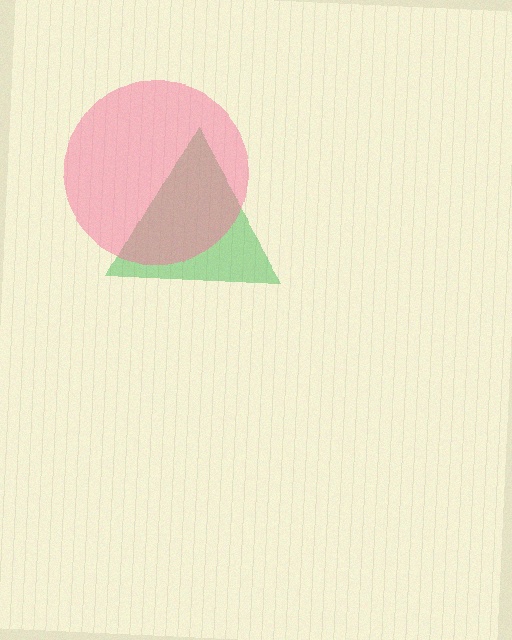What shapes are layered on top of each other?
The layered shapes are: a green triangle, a pink circle.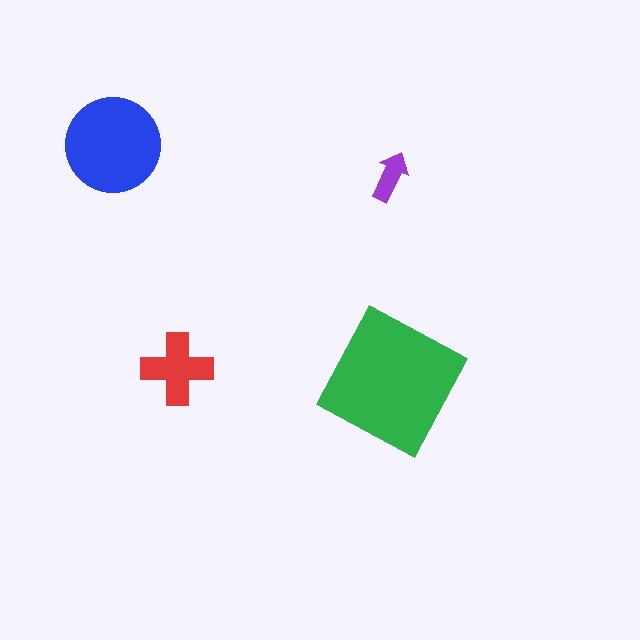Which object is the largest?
The green square.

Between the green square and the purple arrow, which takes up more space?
The green square.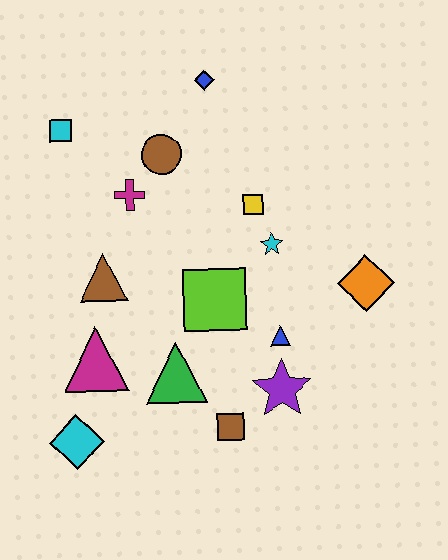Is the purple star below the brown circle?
Yes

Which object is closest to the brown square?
The purple star is closest to the brown square.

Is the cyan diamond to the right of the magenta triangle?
No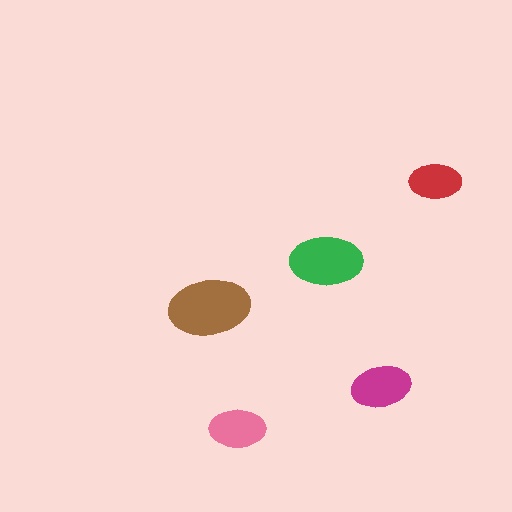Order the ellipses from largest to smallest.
the brown one, the green one, the magenta one, the pink one, the red one.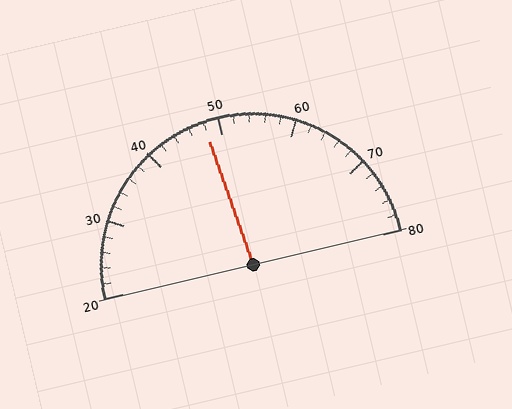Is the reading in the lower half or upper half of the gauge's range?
The reading is in the lower half of the range (20 to 80).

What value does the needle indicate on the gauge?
The needle indicates approximately 48.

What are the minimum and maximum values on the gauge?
The gauge ranges from 20 to 80.